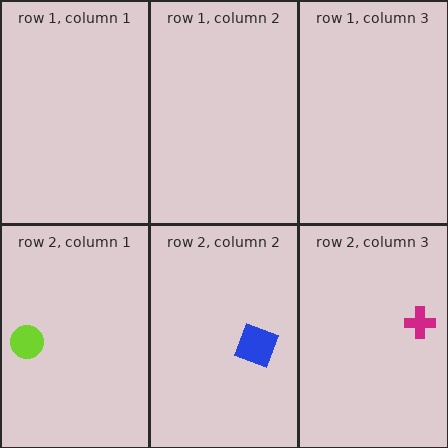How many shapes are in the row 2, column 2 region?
1.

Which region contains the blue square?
The row 2, column 2 region.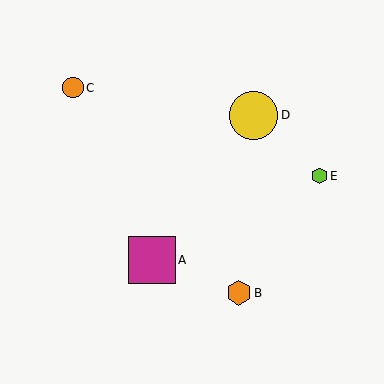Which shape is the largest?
The yellow circle (labeled D) is the largest.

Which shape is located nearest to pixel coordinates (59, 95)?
The orange circle (labeled C) at (73, 88) is nearest to that location.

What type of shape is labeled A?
Shape A is a magenta square.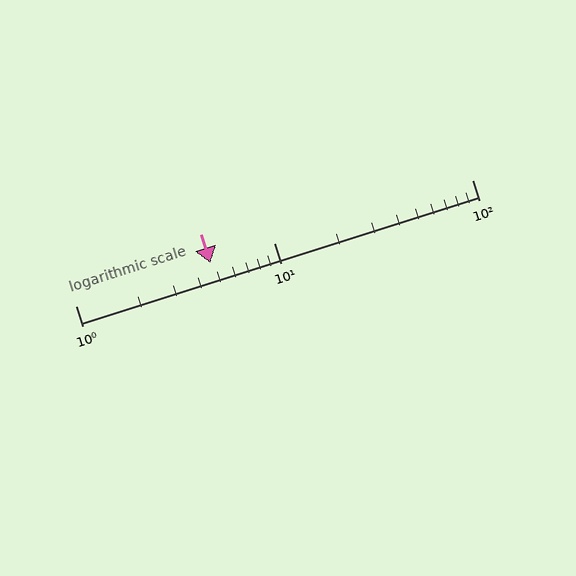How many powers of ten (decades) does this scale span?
The scale spans 2 decades, from 1 to 100.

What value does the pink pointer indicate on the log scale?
The pointer indicates approximately 4.8.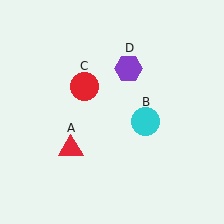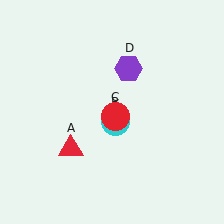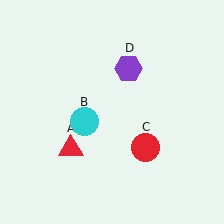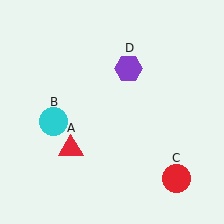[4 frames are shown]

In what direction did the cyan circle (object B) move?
The cyan circle (object B) moved left.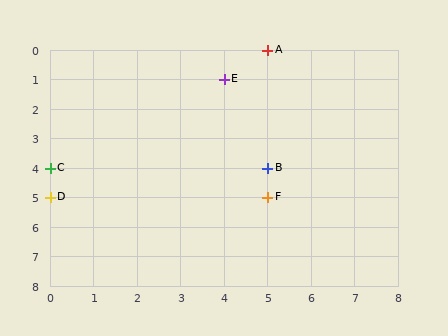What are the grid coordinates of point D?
Point D is at grid coordinates (0, 5).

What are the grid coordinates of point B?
Point B is at grid coordinates (5, 4).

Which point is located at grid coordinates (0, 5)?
Point D is at (0, 5).